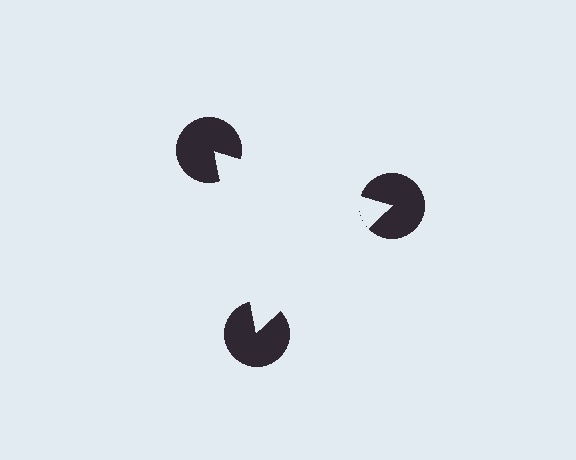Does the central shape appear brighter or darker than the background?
It typically appears slightly brighter than the background, even though no actual brightness change is drawn.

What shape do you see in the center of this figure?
An illusory triangle — its edges are inferred from the aligned wedge cuts in the pac-man discs, not physically drawn.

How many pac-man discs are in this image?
There are 3 — one at each vertex of the illusory triangle.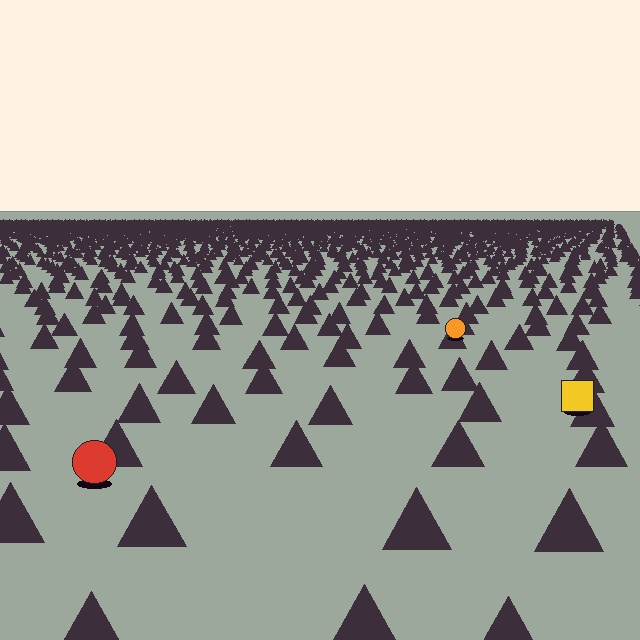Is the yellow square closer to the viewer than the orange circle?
Yes. The yellow square is closer — you can tell from the texture gradient: the ground texture is coarser near it.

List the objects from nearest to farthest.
From nearest to farthest: the red circle, the yellow square, the orange circle.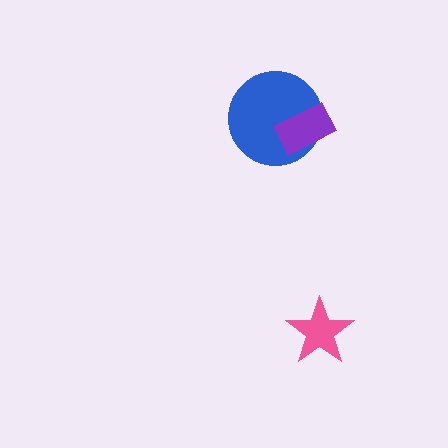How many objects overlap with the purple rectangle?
1 object overlaps with the purple rectangle.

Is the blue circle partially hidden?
Yes, it is partially covered by another shape.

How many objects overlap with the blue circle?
1 object overlaps with the blue circle.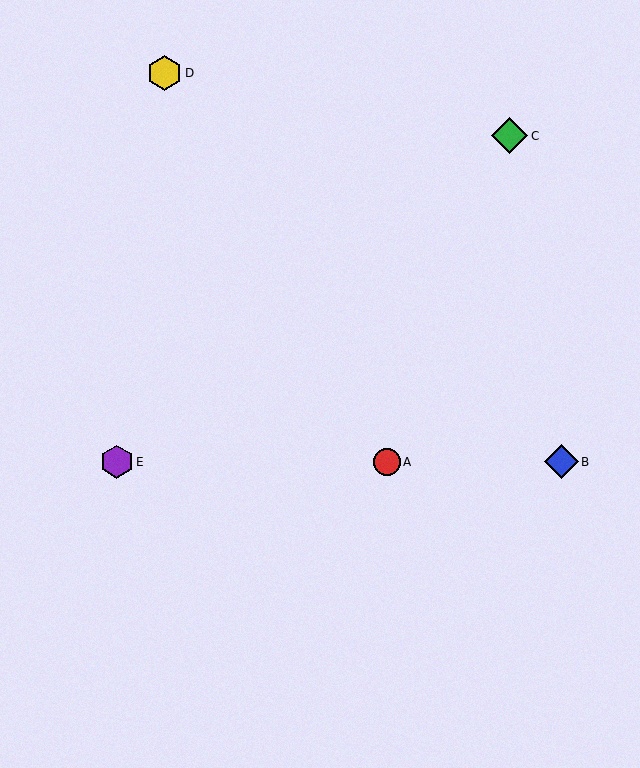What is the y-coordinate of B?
Object B is at y≈462.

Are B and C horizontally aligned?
No, B is at y≈462 and C is at y≈136.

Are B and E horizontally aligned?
Yes, both are at y≈462.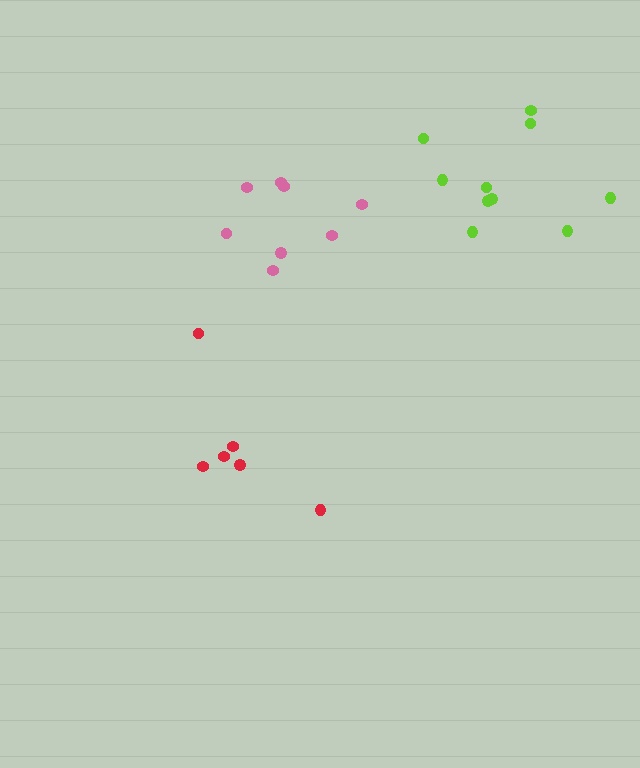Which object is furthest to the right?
The lime cluster is rightmost.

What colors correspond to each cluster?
The clusters are colored: red, pink, lime.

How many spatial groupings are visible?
There are 3 spatial groupings.